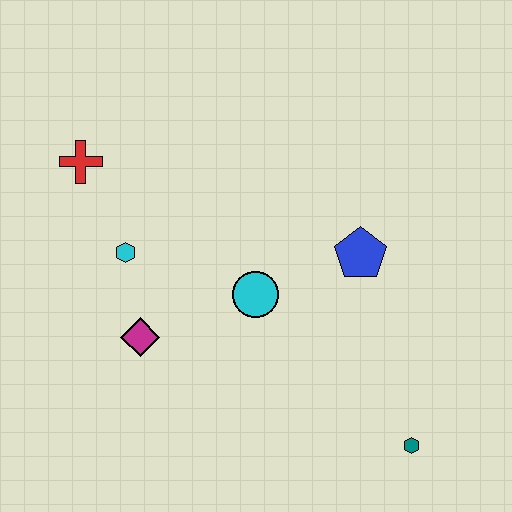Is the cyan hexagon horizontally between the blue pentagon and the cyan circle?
No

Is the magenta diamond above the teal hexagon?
Yes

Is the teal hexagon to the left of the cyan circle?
No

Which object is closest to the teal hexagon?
The blue pentagon is closest to the teal hexagon.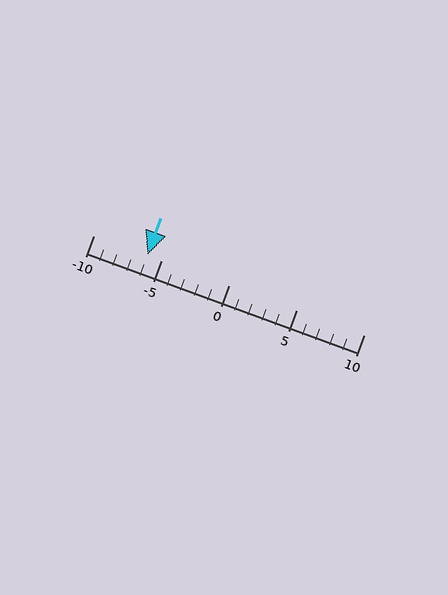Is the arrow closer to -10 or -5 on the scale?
The arrow is closer to -5.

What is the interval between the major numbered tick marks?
The major tick marks are spaced 5 units apart.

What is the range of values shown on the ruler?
The ruler shows values from -10 to 10.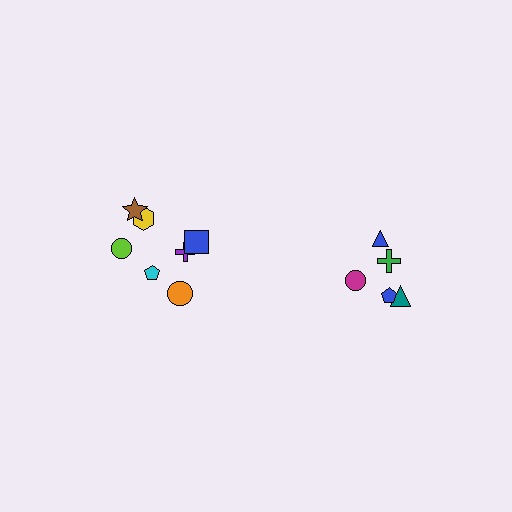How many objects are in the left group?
There are 7 objects.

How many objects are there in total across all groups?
There are 12 objects.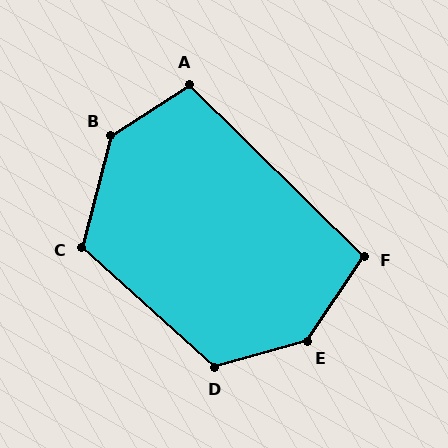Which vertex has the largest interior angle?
E, at approximately 140 degrees.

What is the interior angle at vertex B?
Approximately 137 degrees (obtuse).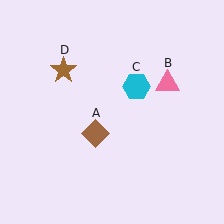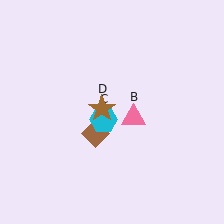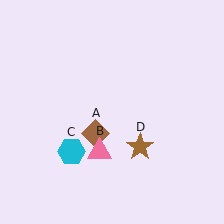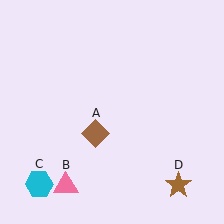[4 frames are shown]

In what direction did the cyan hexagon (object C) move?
The cyan hexagon (object C) moved down and to the left.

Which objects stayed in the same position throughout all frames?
Brown diamond (object A) remained stationary.